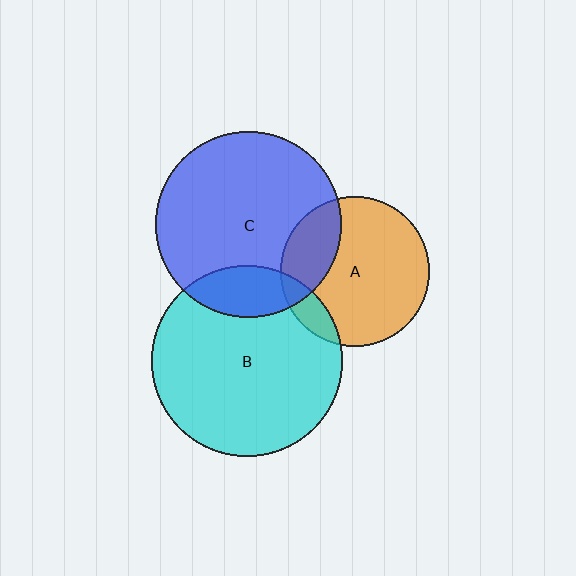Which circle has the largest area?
Circle B (cyan).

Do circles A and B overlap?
Yes.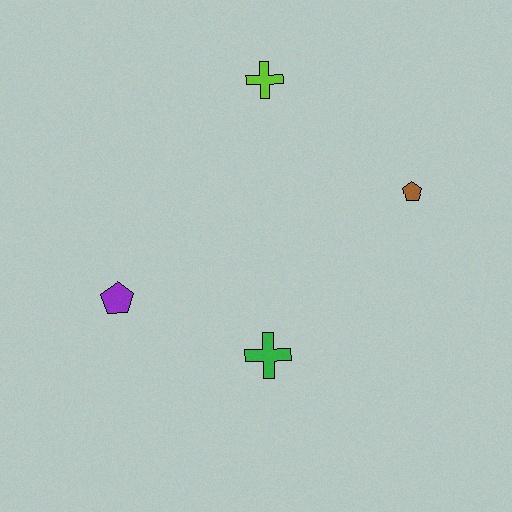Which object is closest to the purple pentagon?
The green cross is closest to the purple pentagon.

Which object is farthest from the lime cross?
The green cross is farthest from the lime cross.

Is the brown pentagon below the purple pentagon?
No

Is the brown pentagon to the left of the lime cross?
No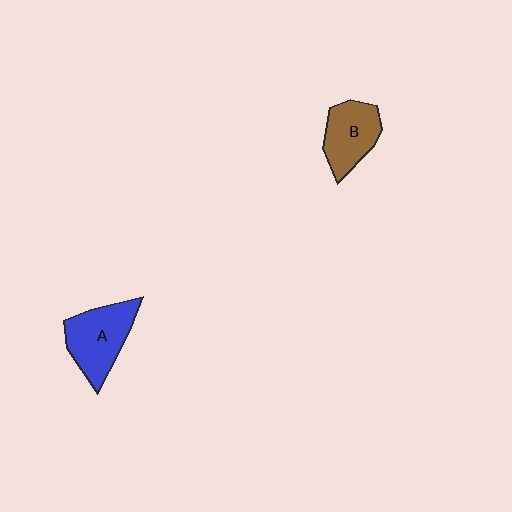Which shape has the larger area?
Shape A (blue).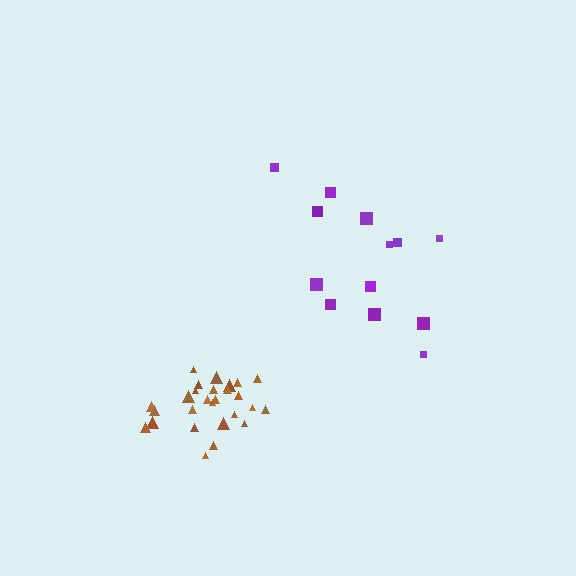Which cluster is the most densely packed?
Brown.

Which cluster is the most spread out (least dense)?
Purple.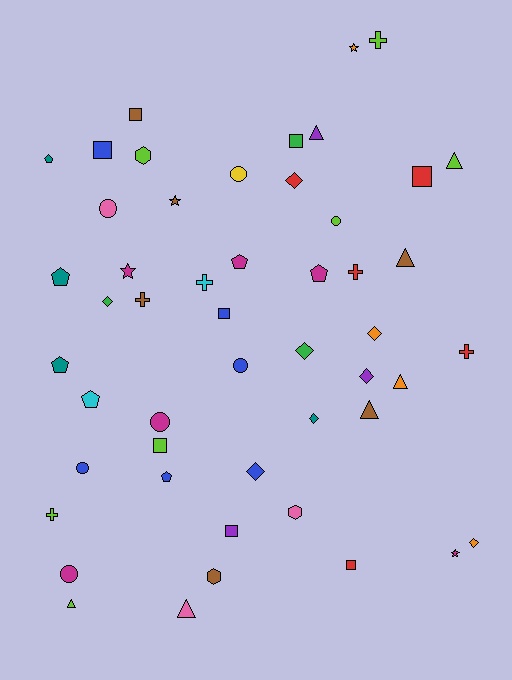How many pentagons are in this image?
There are 7 pentagons.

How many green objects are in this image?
There are 3 green objects.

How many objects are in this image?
There are 50 objects.